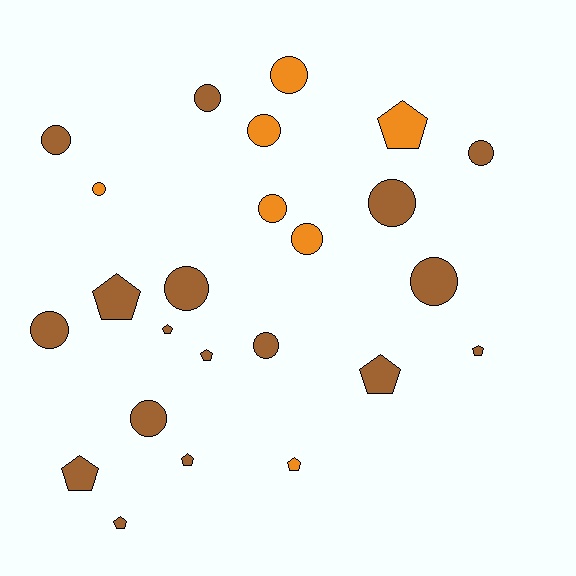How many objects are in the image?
There are 24 objects.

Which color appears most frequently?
Brown, with 17 objects.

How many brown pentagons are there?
There are 8 brown pentagons.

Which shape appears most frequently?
Circle, with 14 objects.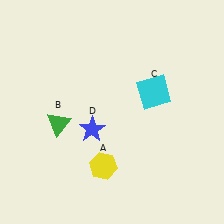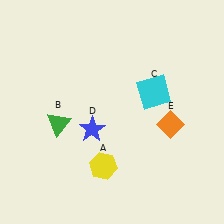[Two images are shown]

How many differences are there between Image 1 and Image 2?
There is 1 difference between the two images.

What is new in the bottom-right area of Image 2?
An orange diamond (E) was added in the bottom-right area of Image 2.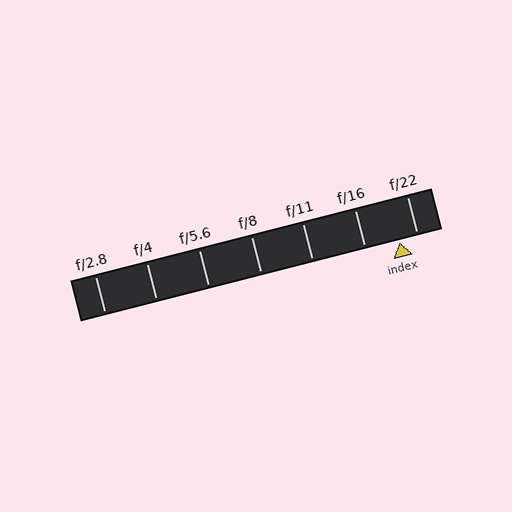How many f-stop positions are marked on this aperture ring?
There are 7 f-stop positions marked.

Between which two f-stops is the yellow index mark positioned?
The index mark is between f/16 and f/22.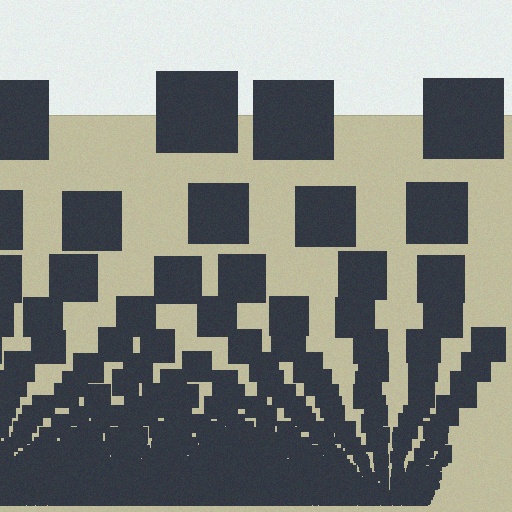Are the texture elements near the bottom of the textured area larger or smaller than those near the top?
Smaller. The gradient is inverted — elements near the bottom are smaller and denser.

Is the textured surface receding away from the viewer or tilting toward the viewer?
The surface appears to tilt toward the viewer. Texture elements get larger and sparser toward the top.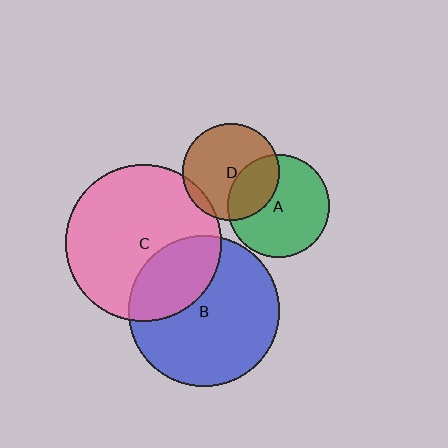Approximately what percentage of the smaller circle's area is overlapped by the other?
Approximately 5%.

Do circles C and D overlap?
Yes.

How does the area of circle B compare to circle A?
Approximately 2.2 times.